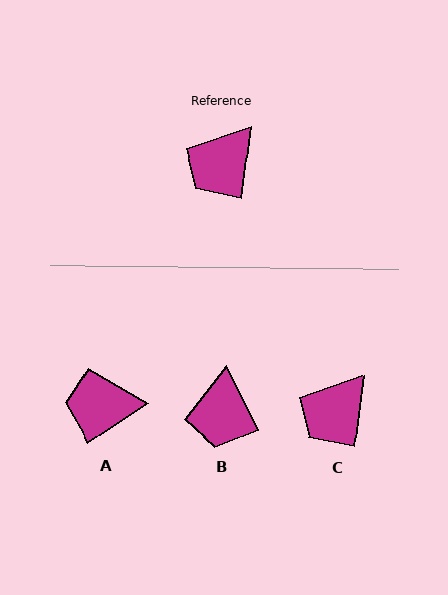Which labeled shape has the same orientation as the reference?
C.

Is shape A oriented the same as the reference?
No, it is off by about 49 degrees.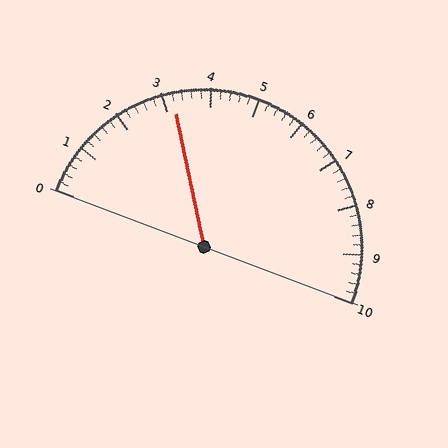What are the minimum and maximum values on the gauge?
The gauge ranges from 0 to 10.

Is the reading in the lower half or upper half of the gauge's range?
The reading is in the lower half of the range (0 to 10).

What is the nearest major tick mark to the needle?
The nearest major tick mark is 3.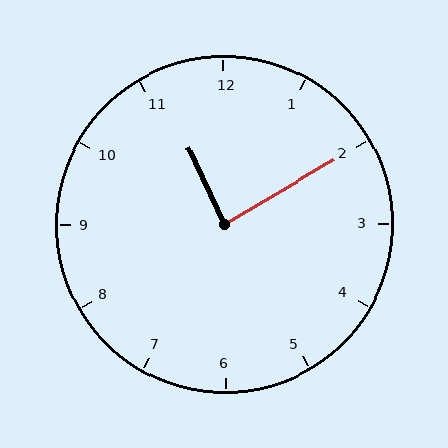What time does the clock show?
11:10.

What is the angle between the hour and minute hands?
Approximately 85 degrees.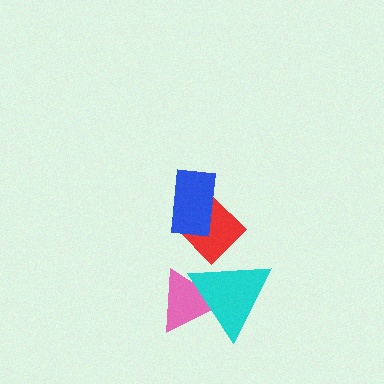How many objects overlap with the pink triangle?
1 object overlaps with the pink triangle.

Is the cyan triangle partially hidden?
No, no other shape covers it.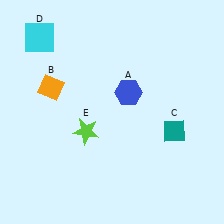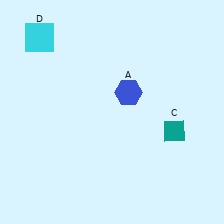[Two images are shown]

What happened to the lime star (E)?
The lime star (E) was removed in Image 2. It was in the bottom-left area of Image 1.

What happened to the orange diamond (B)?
The orange diamond (B) was removed in Image 2. It was in the top-left area of Image 1.